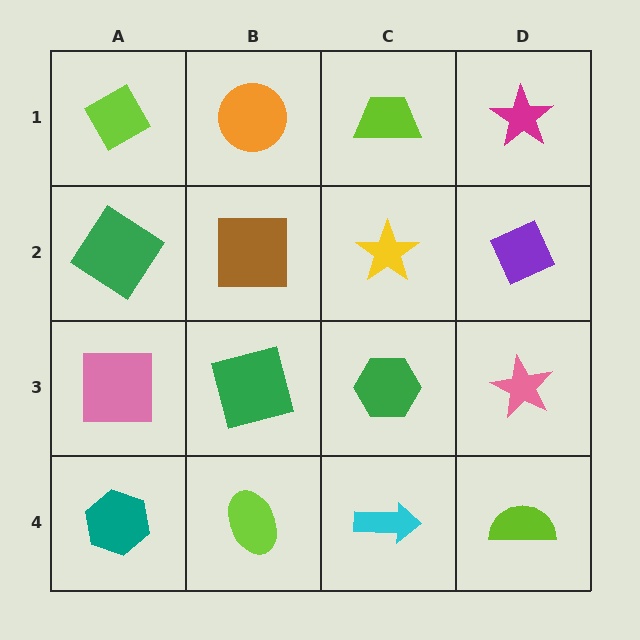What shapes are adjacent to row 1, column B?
A brown square (row 2, column B), a lime diamond (row 1, column A), a lime trapezoid (row 1, column C).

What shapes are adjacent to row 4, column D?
A pink star (row 3, column D), a cyan arrow (row 4, column C).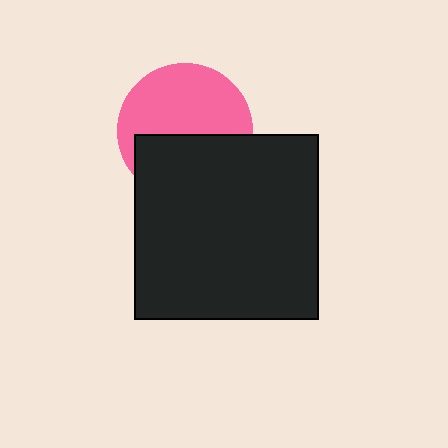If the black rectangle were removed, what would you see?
You would see the complete pink circle.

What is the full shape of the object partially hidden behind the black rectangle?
The partially hidden object is a pink circle.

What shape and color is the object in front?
The object in front is a black rectangle.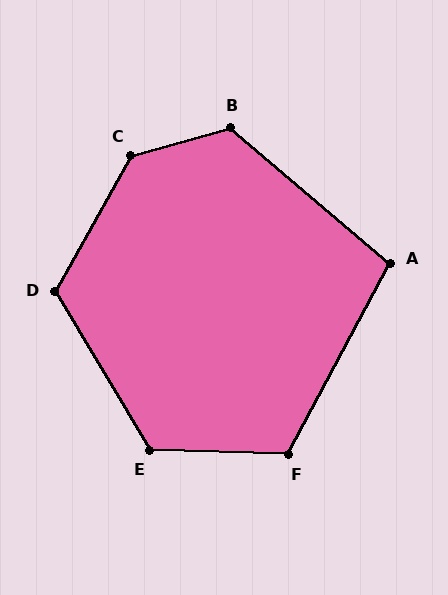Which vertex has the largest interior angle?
C, at approximately 135 degrees.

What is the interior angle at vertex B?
Approximately 124 degrees (obtuse).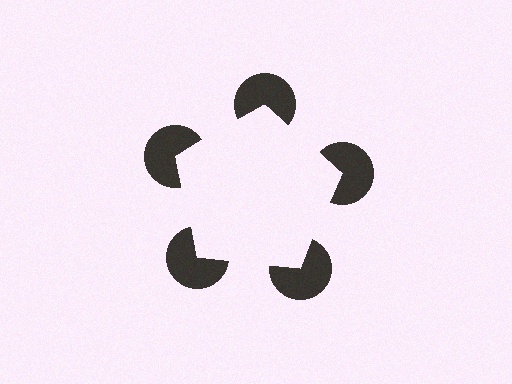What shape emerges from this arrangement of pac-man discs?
An illusory pentagon — its edges are inferred from the aligned wedge cuts in the pac-man discs, not physically drawn.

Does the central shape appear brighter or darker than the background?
It typically appears slightly brighter than the background, even though no actual brightness change is drawn.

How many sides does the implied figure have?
5 sides.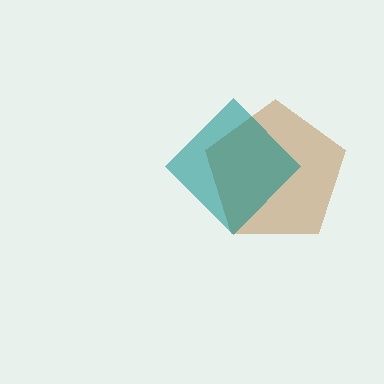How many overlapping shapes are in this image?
There are 2 overlapping shapes in the image.